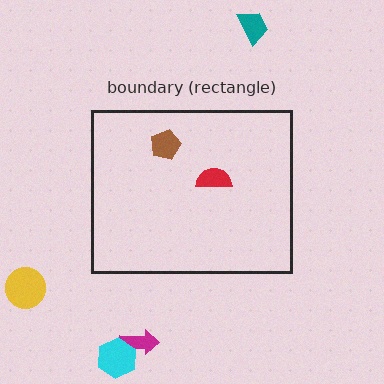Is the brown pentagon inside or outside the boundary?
Inside.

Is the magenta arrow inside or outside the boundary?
Outside.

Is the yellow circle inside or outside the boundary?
Outside.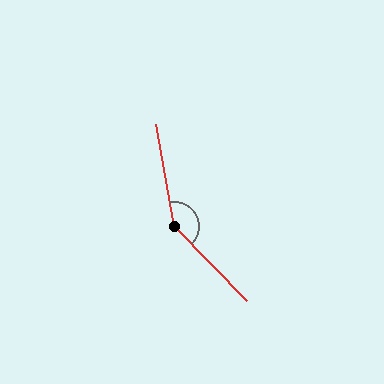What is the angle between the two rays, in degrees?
Approximately 146 degrees.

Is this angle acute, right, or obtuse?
It is obtuse.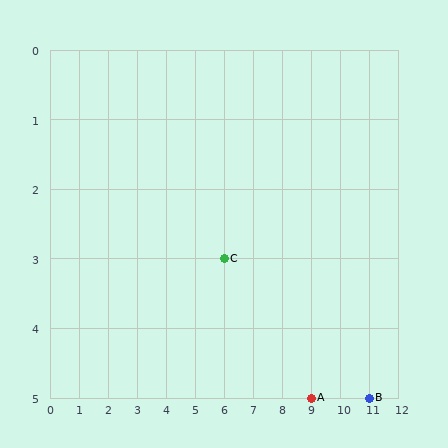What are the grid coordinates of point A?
Point A is at grid coordinates (9, 5).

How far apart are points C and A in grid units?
Points C and A are 3 columns and 2 rows apart (about 3.6 grid units diagonally).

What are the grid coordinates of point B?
Point B is at grid coordinates (11, 5).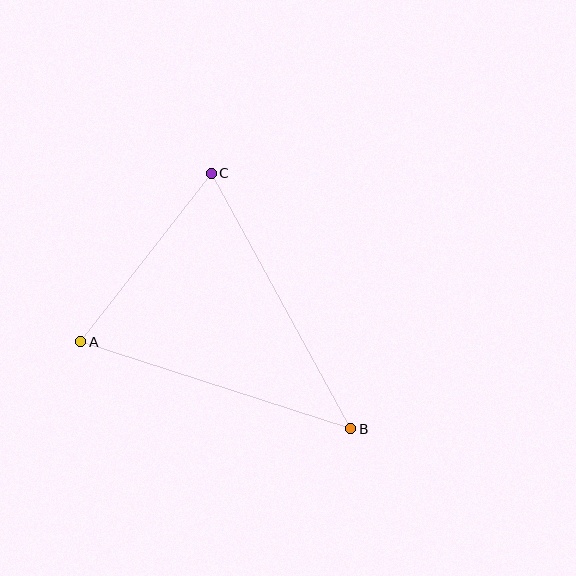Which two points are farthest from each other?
Points B and C are farthest from each other.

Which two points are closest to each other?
Points A and C are closest to each other.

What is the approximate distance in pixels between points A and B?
The distance between A and B is approximately 284 pixels.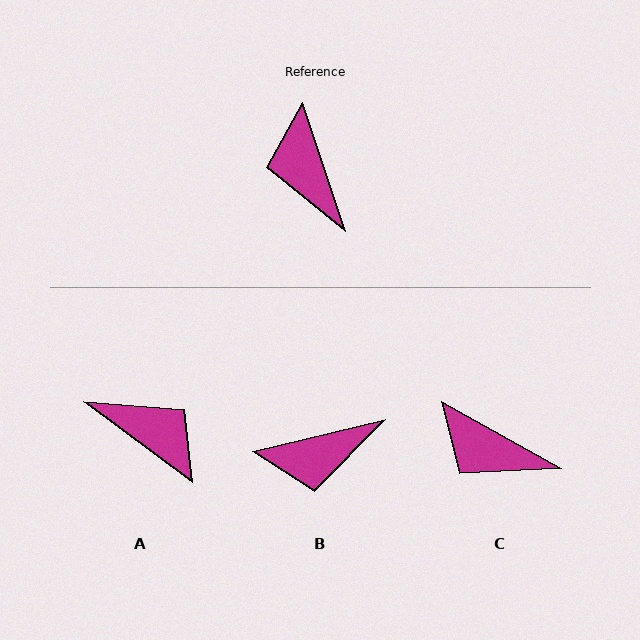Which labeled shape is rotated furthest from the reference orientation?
A, about 145 degrees away.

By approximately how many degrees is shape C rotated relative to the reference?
Approximately 42 degrees counter-clockwise.